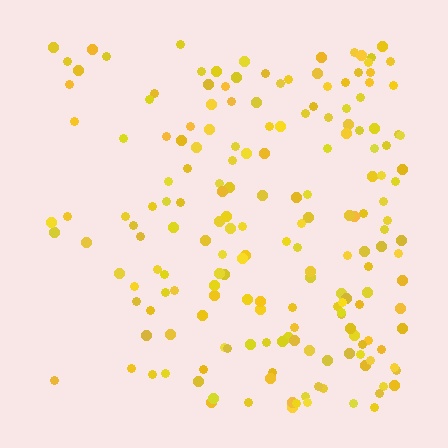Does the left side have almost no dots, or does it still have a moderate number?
Still a moderate number, just noticeably fewer than the right.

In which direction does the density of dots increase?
From left to right, with the right side densest.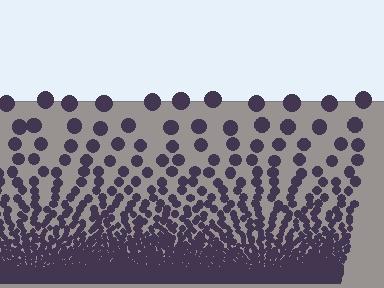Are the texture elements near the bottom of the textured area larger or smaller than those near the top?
Smaller. The gradient is inverted — elements near the bottom are smaller and denser.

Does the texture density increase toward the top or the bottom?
Density increases toward the bottom.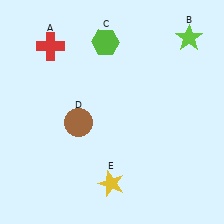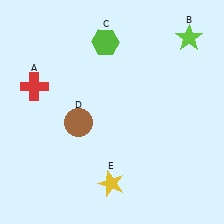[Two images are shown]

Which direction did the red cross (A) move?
The red cross (A) moved down.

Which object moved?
The red cross (A) moved down.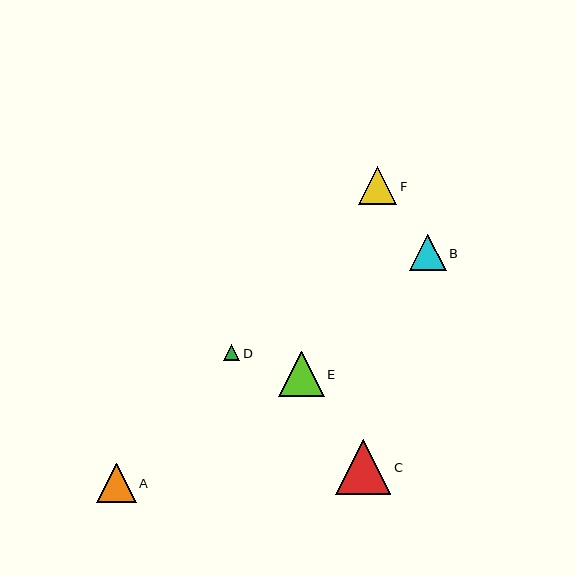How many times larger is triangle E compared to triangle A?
Triangle E is approximately 1.2 times the size of triangle A.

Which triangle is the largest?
Triangle C is the largest with a size of approximately 55 pixels.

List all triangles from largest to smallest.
From largest to smallest: C, E, A, F, B, D.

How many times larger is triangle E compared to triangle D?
Triangle E is approximately 2.9 times the size of triangle D.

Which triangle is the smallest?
Triangle D is the smallest with a size of approximately 16 pixels.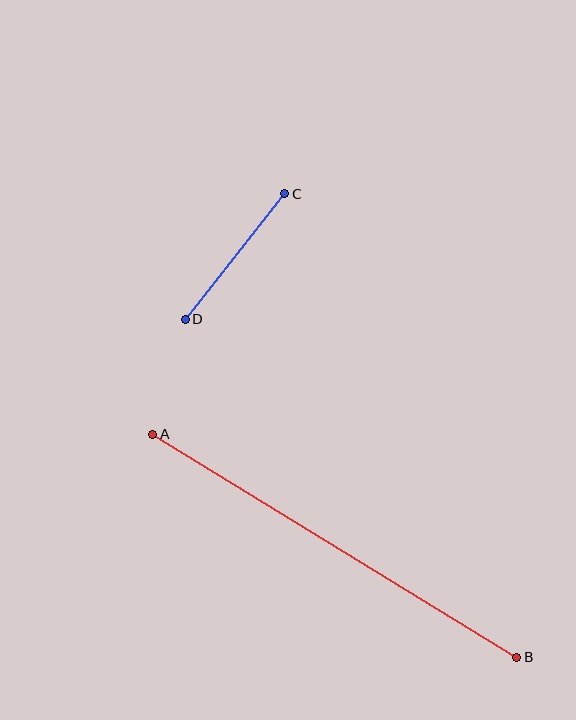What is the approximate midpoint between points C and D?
The midpoint is at approximately (235, 257) pixels.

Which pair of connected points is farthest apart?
Points A and B are farthest apart.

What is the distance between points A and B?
The distance is approximately 427 pixels.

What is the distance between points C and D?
The distance is approximately 160 pixels.